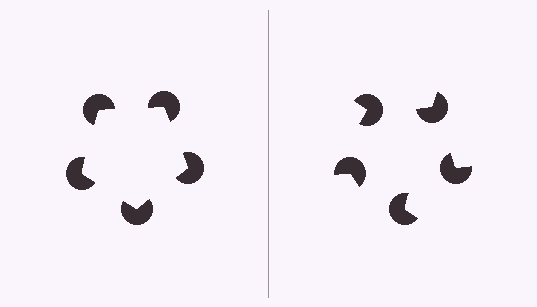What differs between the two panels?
The pac-man discs are positioned identically on both sides; only the wedge orientations differ. On the left they align to a pentagon; on the right they are misaligned.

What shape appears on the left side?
An illusory pentagon.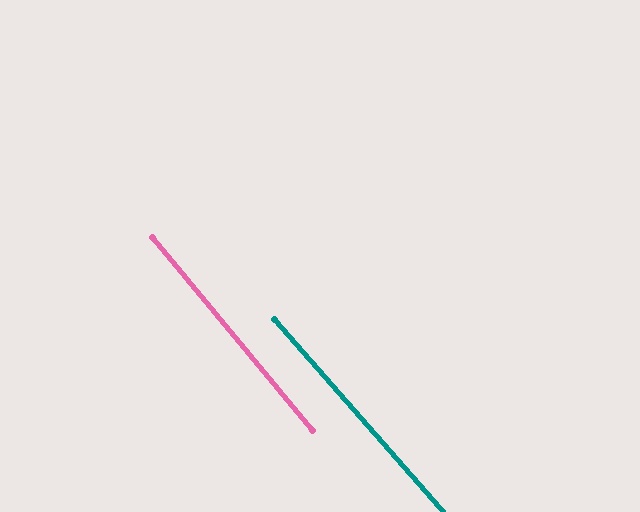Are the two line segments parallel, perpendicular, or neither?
Parallel — their directions differ by only 1.7°.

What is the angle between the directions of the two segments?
Approximately 2 degrees.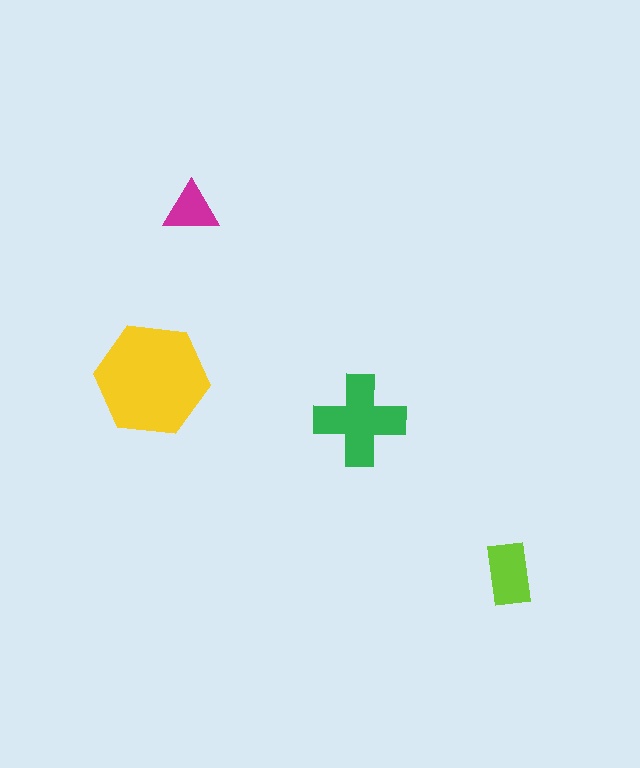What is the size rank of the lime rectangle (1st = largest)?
3rd.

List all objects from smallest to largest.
The magenta triangle, the lime rectangle, the green cross, the yellow hexagon.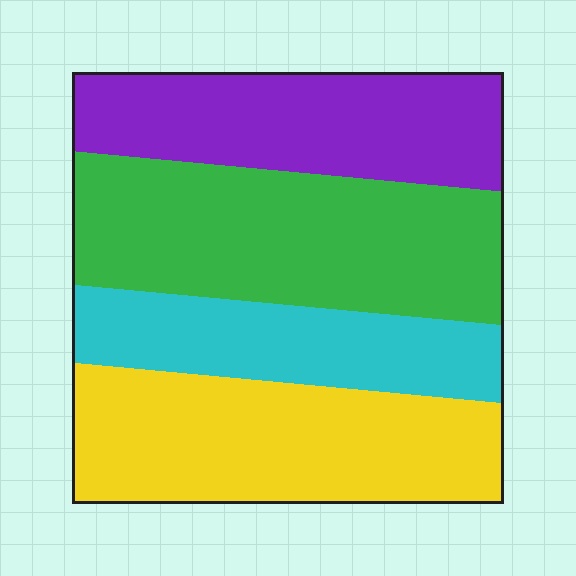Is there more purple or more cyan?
Purple.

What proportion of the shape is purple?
Purple covers 23% of the shape.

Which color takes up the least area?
Cyan, at roughly 20%.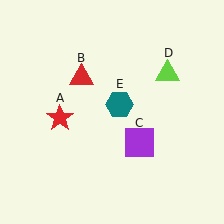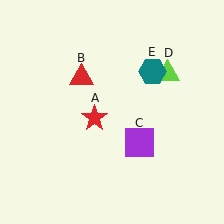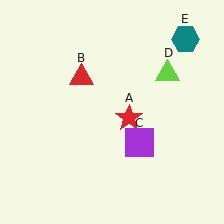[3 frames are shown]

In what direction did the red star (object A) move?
The red star (object A) moved right.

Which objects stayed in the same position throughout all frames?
Red triangle (object B) and purple square (object C) and lime triangle (object D) remained stationary.